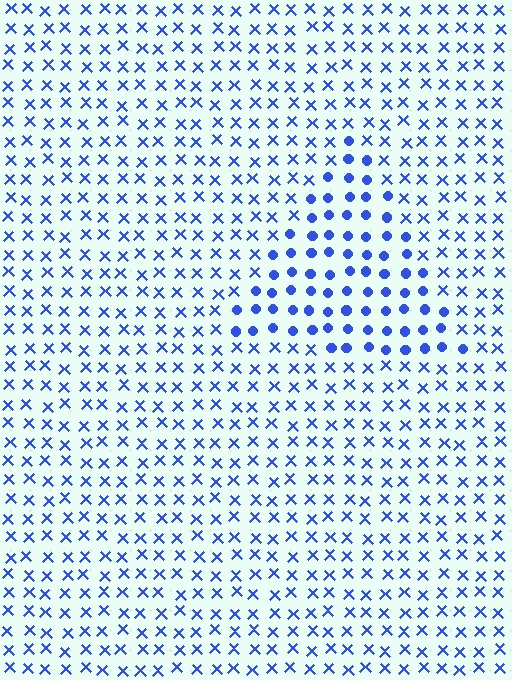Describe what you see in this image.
The image is filled with small blue elements arranged in a uniform grid. A triangle-shaped region contains circles, while the surrounding area contains X marks. The boundary is defined purely by the change in element shape.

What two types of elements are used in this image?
The image uses circles inside the triangle region and X marks outside it.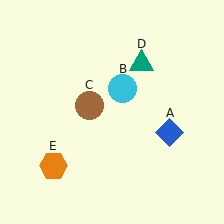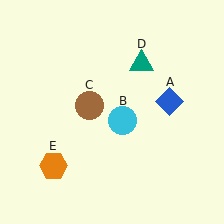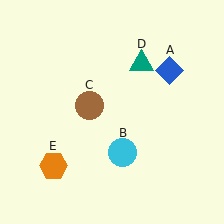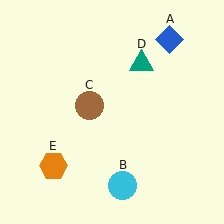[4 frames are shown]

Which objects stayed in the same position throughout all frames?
Brown circle (object C) and teal triangle (object D) and orange hexagon (object E) remained stationary.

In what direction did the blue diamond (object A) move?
The blue diamond (object A) moved up.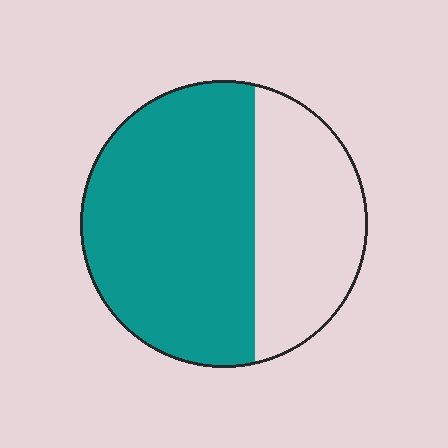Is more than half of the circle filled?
Yes.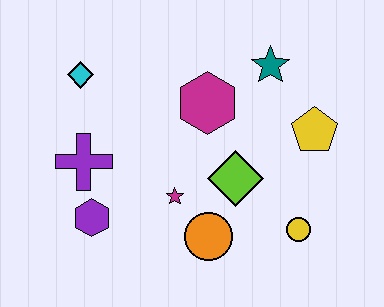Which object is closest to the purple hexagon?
The purple cross is closest to the purple hexagon.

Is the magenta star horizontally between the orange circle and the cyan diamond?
Yes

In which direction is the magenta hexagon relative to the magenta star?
The magenta hexagon is above the magenta star.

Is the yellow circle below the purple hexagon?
Yes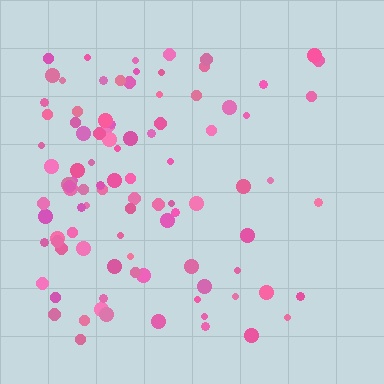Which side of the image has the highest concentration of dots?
The left.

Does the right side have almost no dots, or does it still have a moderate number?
Still a moderate number, just noticeably fewer than the left.